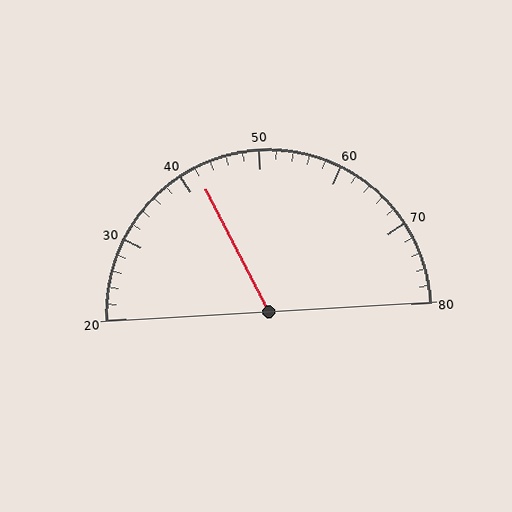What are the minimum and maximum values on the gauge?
The gauge ranges from 20 to 80.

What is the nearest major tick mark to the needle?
The nearest major tick mark is 40.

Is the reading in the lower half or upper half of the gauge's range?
The reading is in the lower half of the range (20 to 80).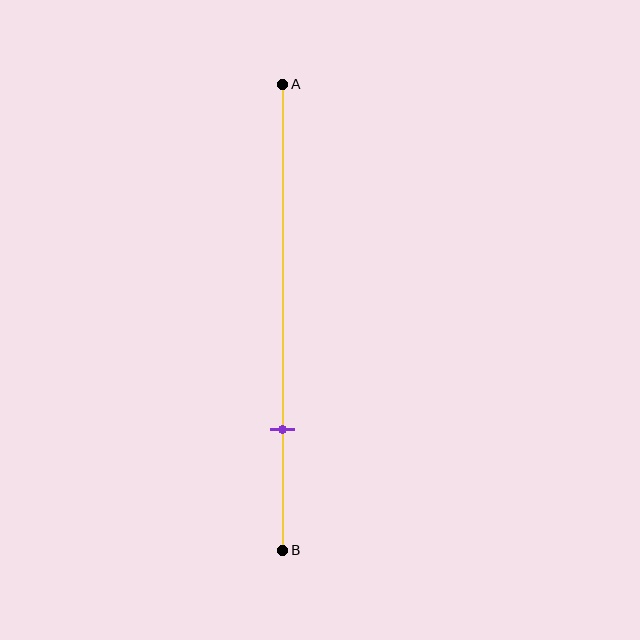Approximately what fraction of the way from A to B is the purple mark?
The purple mark is approximately 75% of the way from A to B.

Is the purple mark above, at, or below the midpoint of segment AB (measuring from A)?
The purple mark is below the midpoint of segment AB.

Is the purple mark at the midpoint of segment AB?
No, the mark is at about 75% from A, not at the 50% midpoint.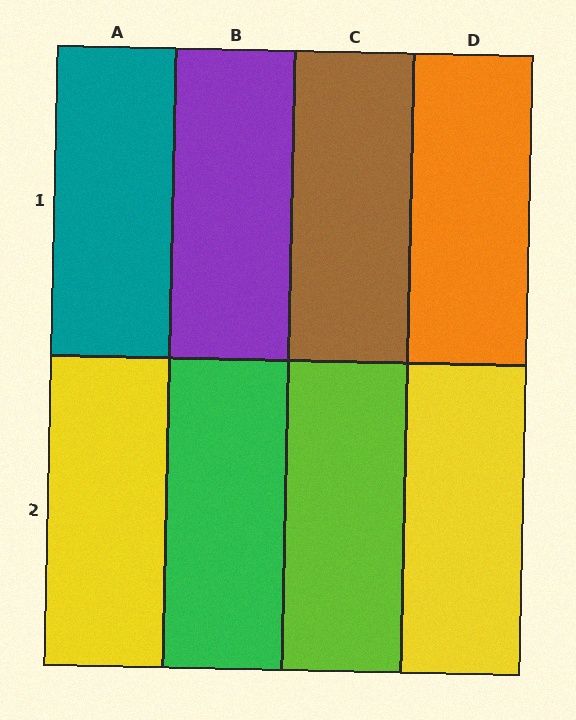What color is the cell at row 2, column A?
Yellow.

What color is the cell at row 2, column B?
Green.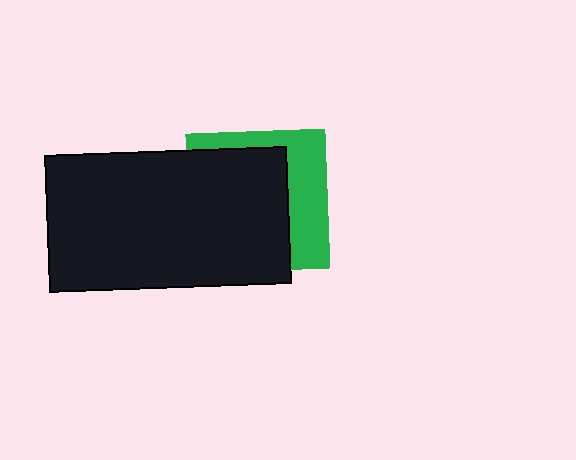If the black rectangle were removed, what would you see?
You would see the complete green square.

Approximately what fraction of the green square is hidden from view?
Roughly 63% of the green square is hidden behind the black rectangle.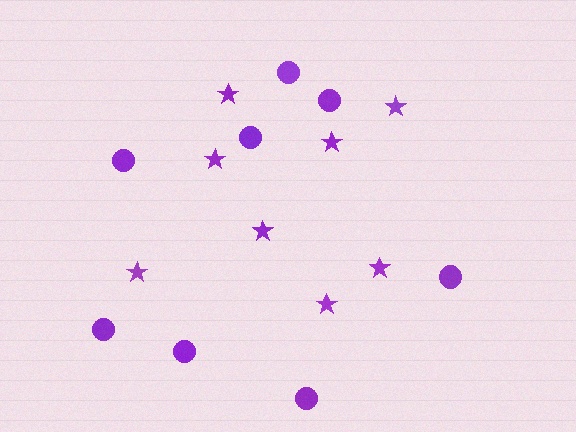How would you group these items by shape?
There are 2 groups: one group of circles (8) and one group of stars (8).